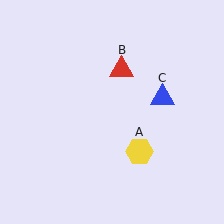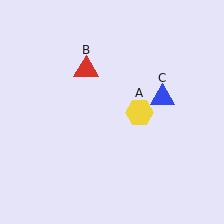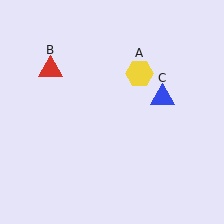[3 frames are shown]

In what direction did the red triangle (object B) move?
The red triangle (object B) moved left.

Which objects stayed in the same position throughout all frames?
Blue triangle (object C) remained stationary.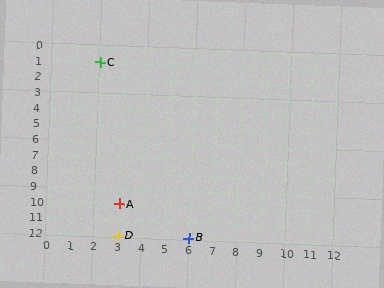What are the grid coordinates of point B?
Point B is at grid coordinates (6, 12).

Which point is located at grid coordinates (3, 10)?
Point A is at (3, 10).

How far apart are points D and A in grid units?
Points D and A are 2 rows apart.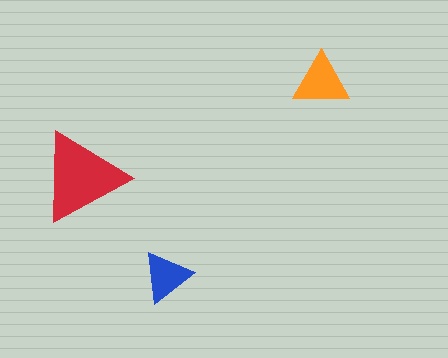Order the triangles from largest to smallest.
the red one, the orange one, the blue one.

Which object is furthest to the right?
The orange triangle is rightmost.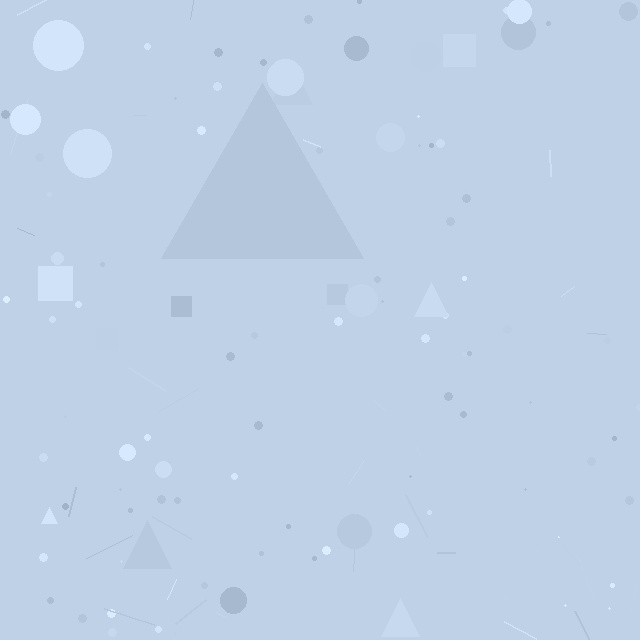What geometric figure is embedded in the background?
A triangle is embedded in the background.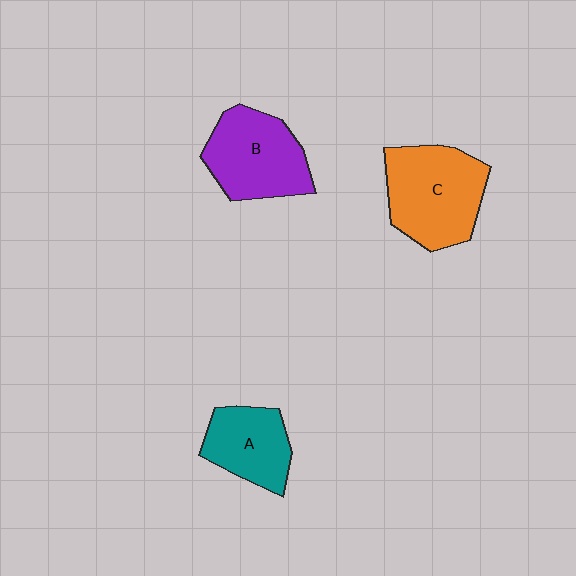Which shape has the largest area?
Shape C (orange).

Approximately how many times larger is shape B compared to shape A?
Approximately 1.3 times.